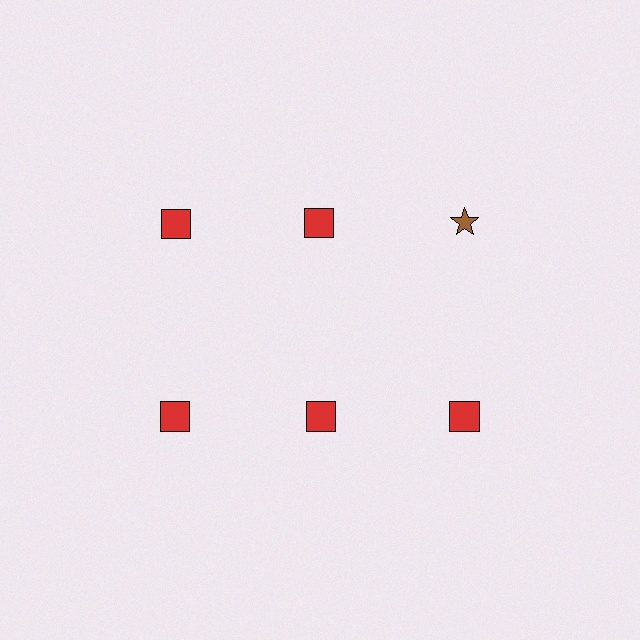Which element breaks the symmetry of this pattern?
The brown star in the top row, center column breaks the symmetry. All other shapes are red squares.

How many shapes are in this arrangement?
There are 6 shapes arranged in a grid pattern.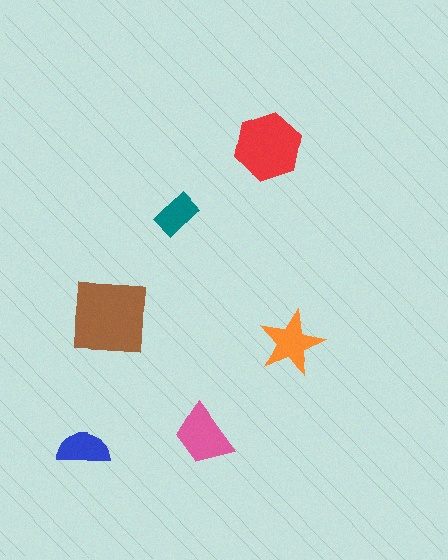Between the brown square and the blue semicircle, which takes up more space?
The brown square.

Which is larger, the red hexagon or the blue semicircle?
The red hexagon.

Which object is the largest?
The brown square.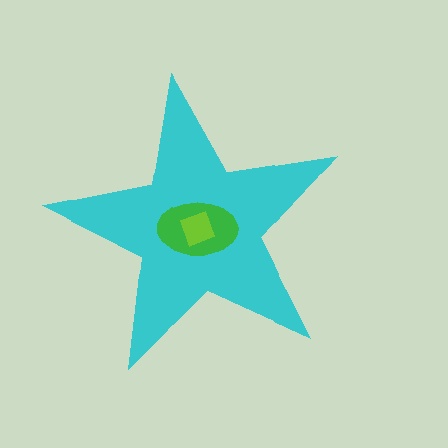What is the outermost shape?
The cyan star.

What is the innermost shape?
The lime diamond.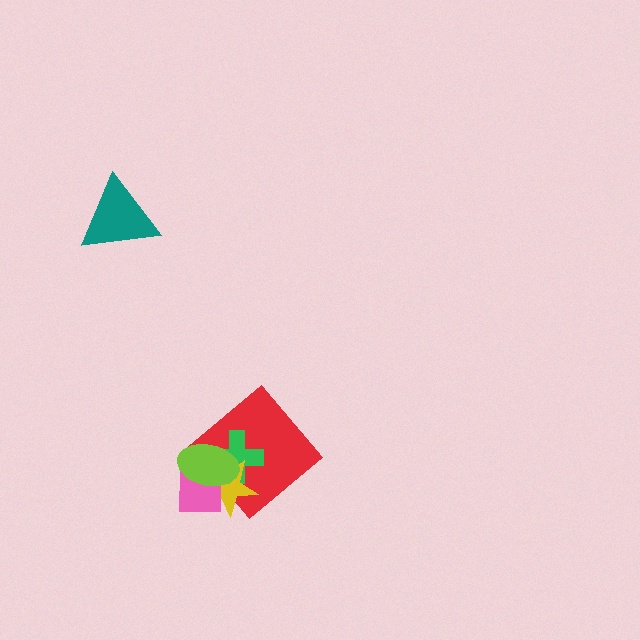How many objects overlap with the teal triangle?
0 objects overlap with the teal triangle.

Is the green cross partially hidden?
Yes, it is partially covered by another shape.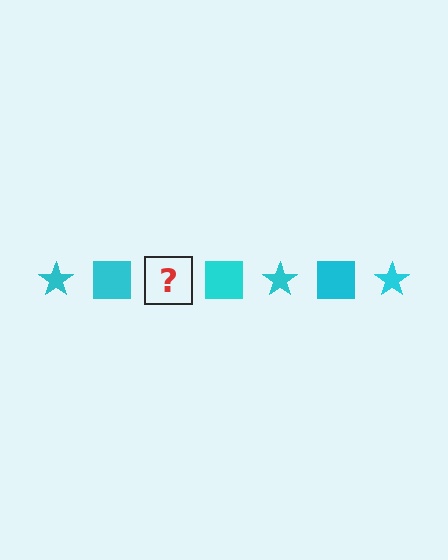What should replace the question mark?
The question mark should be replaced with a cyan star.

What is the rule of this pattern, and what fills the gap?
The rule is that the pattern cycles through star, square shapes in cyan. The gap should be filled with a cyan star.